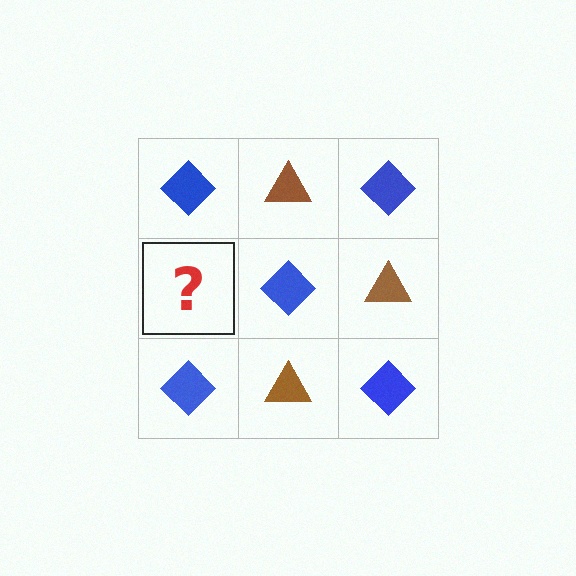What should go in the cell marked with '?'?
The missing cell should contain a brown triangle.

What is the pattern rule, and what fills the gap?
The rule is that it alternates blue diamond and brown triangle in a checkerboard pattern. The gap should be filled with a brown triangle.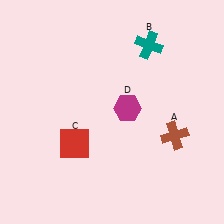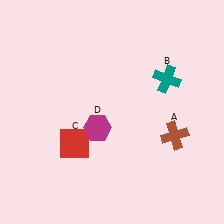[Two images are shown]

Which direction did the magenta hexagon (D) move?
The magenta hexagon (D) moved left.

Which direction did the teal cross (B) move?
The teal cross (B) moved down.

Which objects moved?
The objects that moved are: the teal cross (B), the magenta hexagon (D).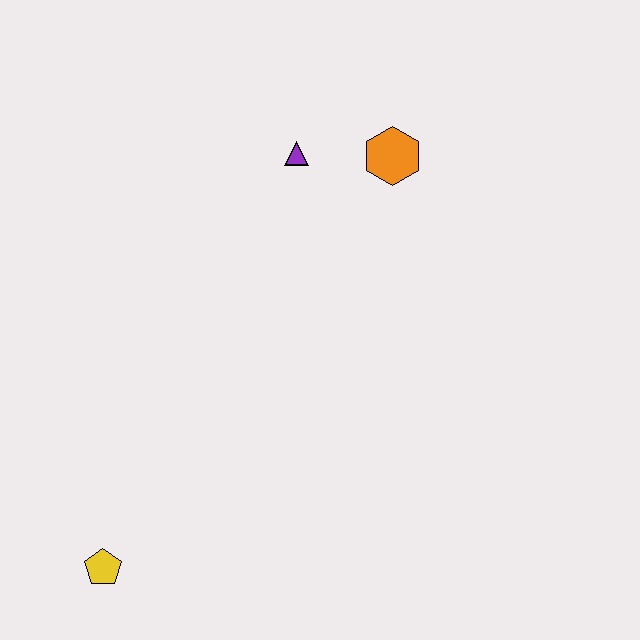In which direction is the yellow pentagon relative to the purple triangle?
The yellow pentagon is below the purple triangle.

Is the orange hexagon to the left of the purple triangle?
No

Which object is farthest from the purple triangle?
The yellow pentagon is farthest from the purple triangle.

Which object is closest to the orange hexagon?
The purple triangle is closest to the orange hexagon.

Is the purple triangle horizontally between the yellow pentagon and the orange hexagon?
Yes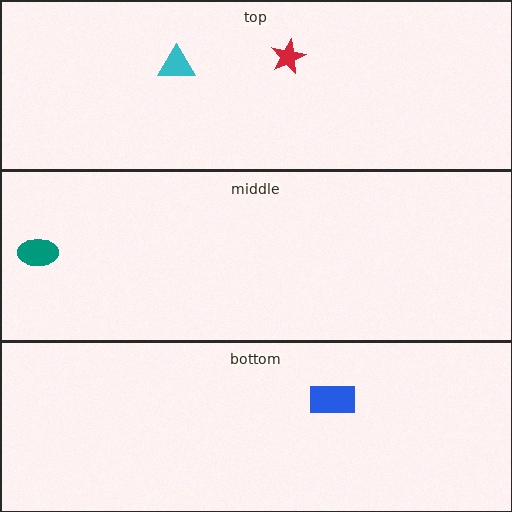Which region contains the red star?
The top region.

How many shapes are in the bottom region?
1.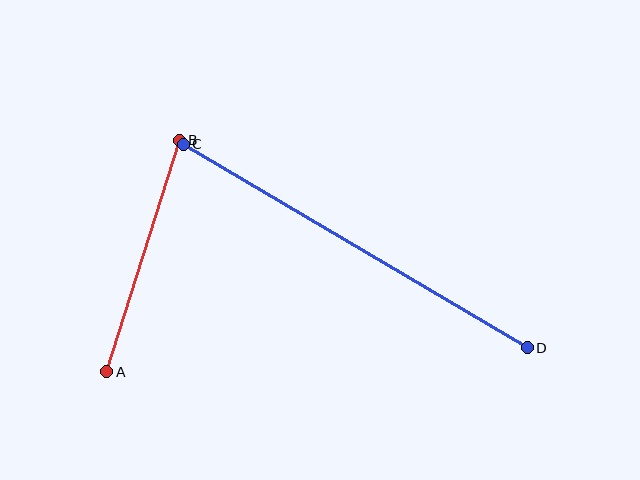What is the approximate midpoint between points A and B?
The midpoint is at approximately (143, 256) pixels.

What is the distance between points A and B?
The distance is approximately 243 pixels.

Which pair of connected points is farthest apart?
Points C and D are farthest apart.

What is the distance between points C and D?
The distance is approximately 400 pixels.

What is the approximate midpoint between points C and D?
The midpoint is at approximately (355, 246) pixels.